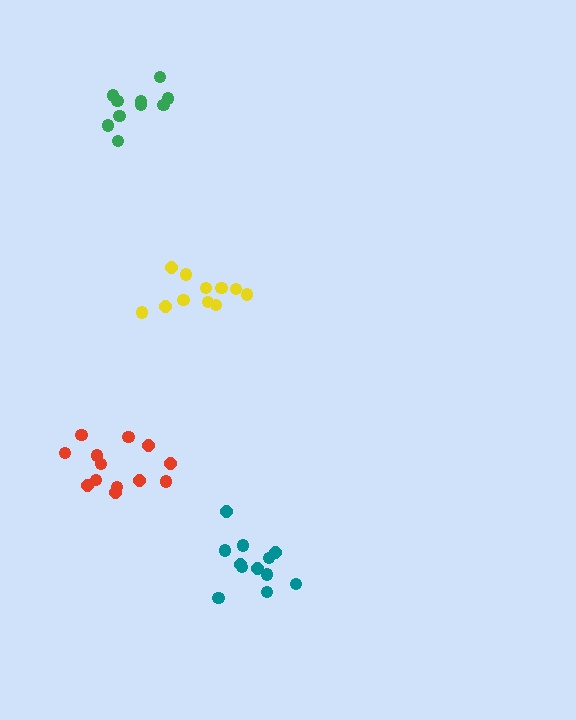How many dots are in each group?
Group 1: 13 dots, Group 2: 10 dots, Group 3: 12 dots, Group 4: 11 dots (46 total).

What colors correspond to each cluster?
The clusters are colored: red, green, teal, yellow.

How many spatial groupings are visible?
There are 4 spatial groupings.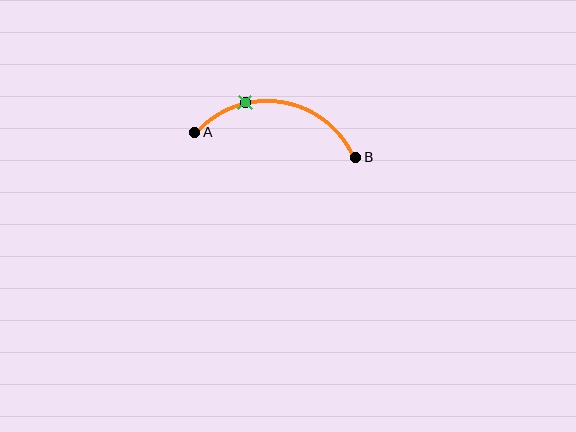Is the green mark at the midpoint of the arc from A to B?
No. The green mark lies on the arc but is closer to endpoint A. The arc midpoint would be at the point on the curve equidistant along the arc from both A and B.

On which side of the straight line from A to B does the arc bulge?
The arc bulges above the straight line connecting A and B.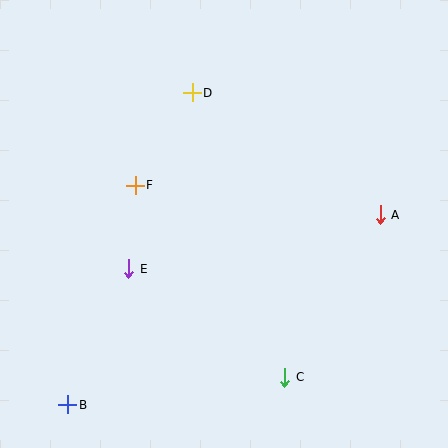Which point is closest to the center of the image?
Point F at (135, 185) is closest to the center.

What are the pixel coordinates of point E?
Point E is at (129, 269).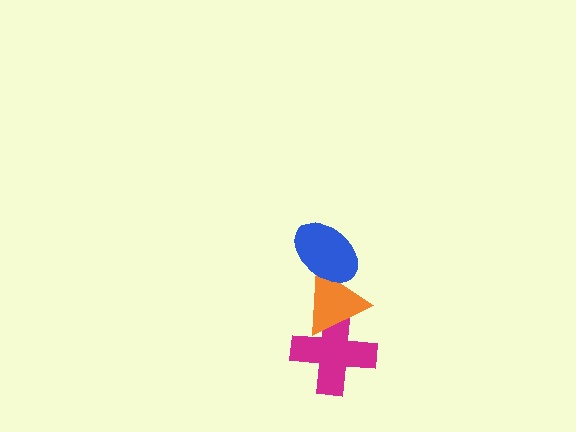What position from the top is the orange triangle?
The orange triangle is 2nd from the top.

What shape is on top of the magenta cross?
The orange triangle is on top of the magenta cross.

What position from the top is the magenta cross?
The magenta cross is 3rd from the top.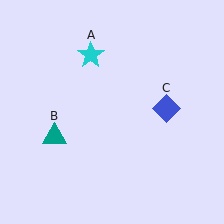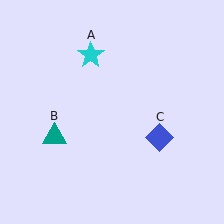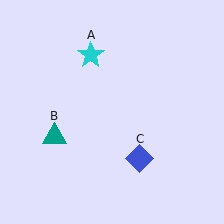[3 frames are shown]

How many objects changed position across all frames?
1 object changed position: blue diamond (object C).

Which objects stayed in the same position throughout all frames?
Cyan star (object A) and teal triangle (object B) remained stationary.